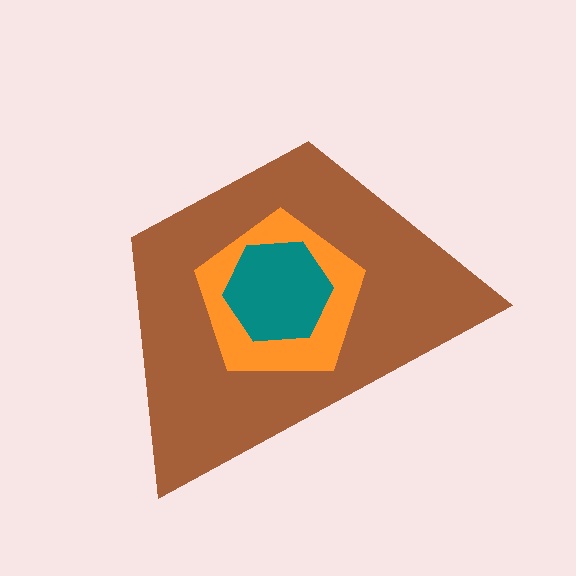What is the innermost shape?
The teal hexagon.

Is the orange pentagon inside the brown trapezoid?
Yes.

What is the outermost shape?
The brown trapezoid.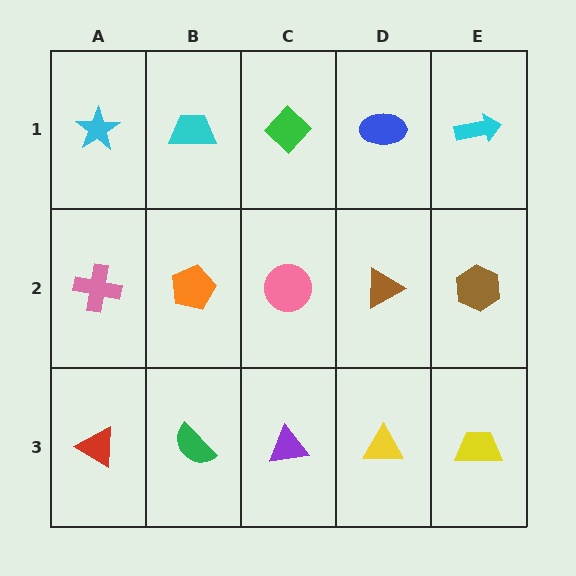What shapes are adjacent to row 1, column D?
A brown triangle (row 2, column D), a green diamond (row 1, column C), a cyan arrow (row 1, column E).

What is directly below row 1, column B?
An orange pentagon.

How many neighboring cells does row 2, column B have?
4.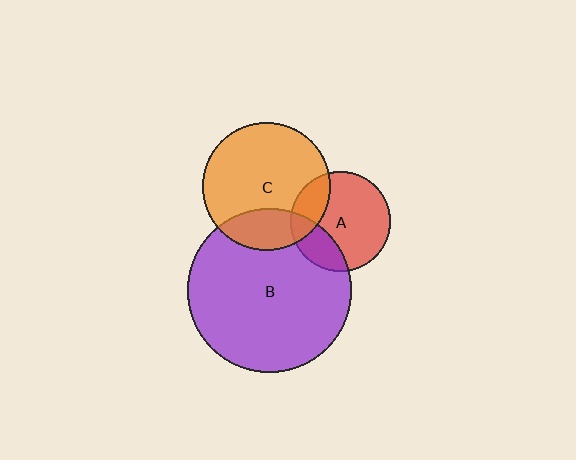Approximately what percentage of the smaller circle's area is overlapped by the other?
Approximately 25%.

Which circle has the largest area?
Circle B (purple).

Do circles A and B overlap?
Yes.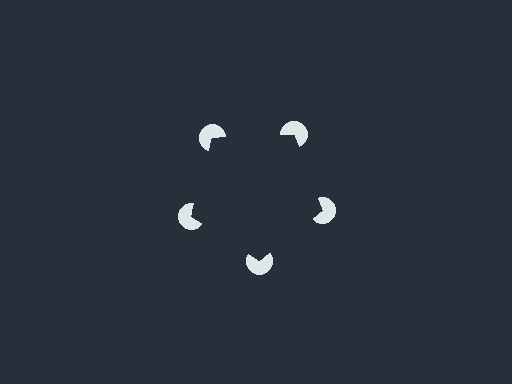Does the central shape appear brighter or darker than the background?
It typically appears slightly darker than the background, even though no actual brightness change is drawn.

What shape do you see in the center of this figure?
An illusory pentagon — its edges are inferred from the aligned wedge cuts in the pac-man discs, not physically drawn.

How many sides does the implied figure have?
5 sides.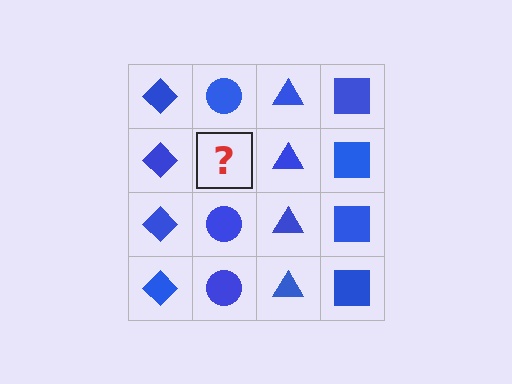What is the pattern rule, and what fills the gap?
The rule is that each column has a consistent shape. The gap should be filled with a blue circle.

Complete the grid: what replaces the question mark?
The question mark should be replaced with a blue circle.